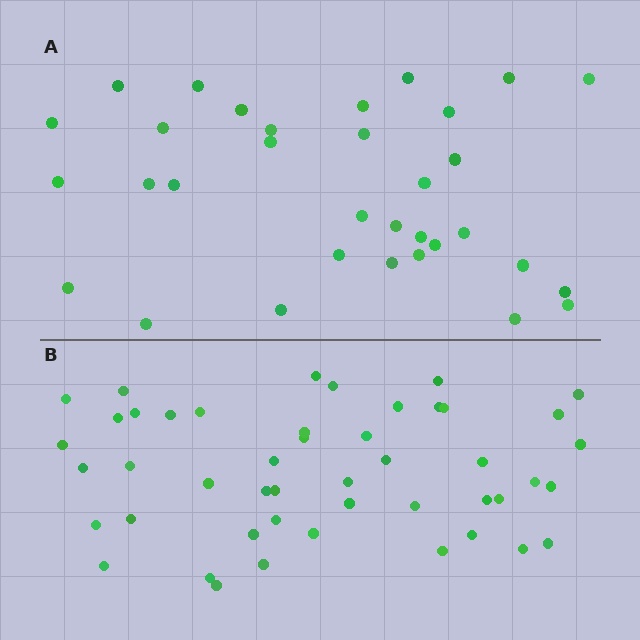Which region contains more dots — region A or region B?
Region B (the bottom region) has more dots.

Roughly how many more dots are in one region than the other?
Region B has approximately 15 more dots than region A.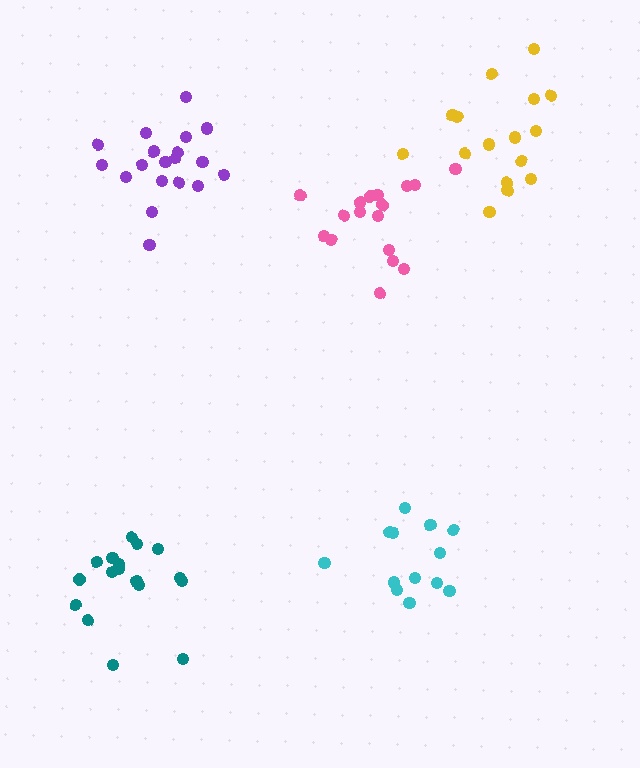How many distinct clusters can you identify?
There are 5 distinct clusters.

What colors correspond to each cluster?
The clusters are colored: yellow, pink, cyan, teal, purple.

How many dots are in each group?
Group 1: 16 dots, Group 2: 17 dots, Group 3: 13 dots, Group 4: 18 dots, Group 5: 19 dots (83 total).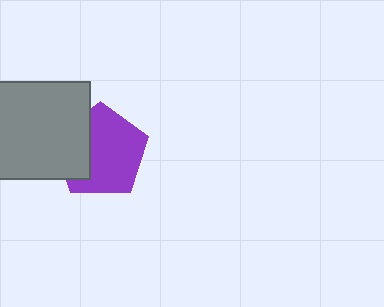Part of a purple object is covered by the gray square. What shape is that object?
It is a pentagon.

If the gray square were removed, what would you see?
You would see the complete purple pentagon.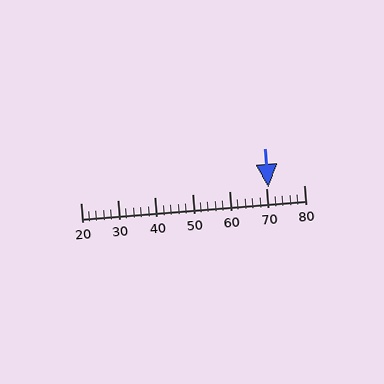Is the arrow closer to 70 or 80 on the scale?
The arrow is closer to 70.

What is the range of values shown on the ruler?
The ruler shows values from 20 to 80.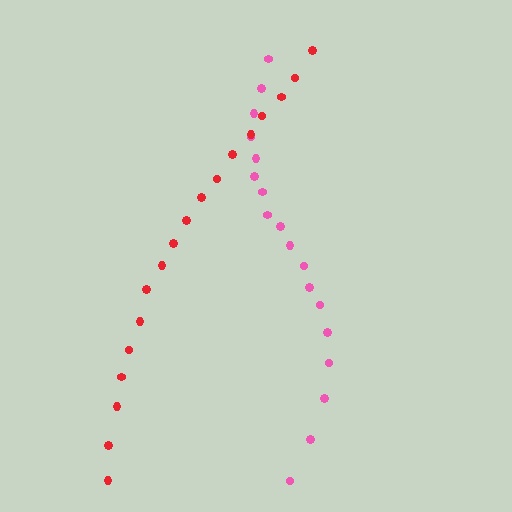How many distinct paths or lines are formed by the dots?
There are 2 distinct paths.